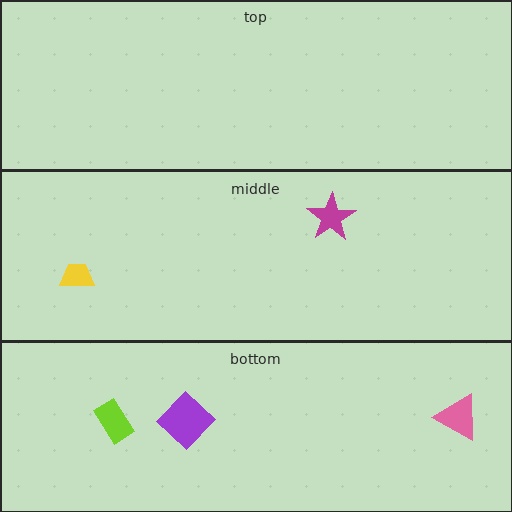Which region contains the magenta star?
The middle region.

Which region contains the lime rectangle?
The bottom region.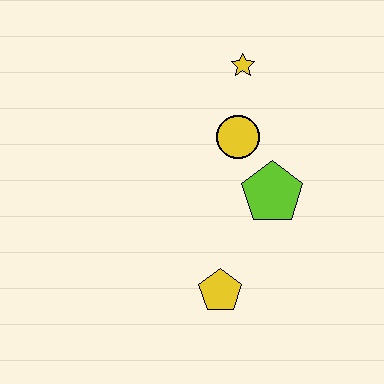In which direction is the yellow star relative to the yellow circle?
The yellow star is above the yellow circle.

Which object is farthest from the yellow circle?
The yellow pentagon is farthest from the yellow circle.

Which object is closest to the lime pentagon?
The yellow circle is closest to the lime pentagon.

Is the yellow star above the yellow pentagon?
Yes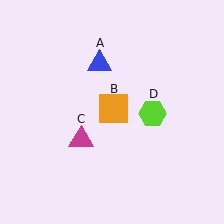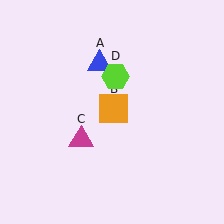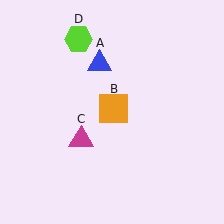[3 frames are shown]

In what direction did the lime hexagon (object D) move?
The lime hexagon (object D) moved up and to the left.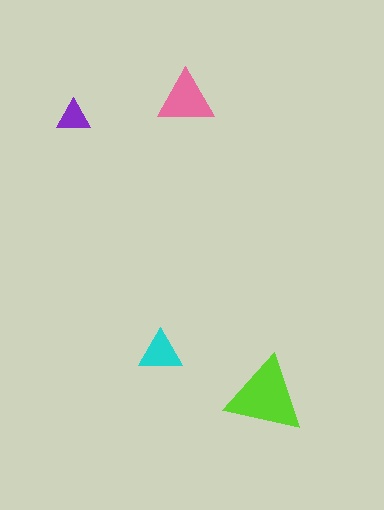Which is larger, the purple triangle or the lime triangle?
The lime one.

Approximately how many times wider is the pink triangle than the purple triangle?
About 1.5 times wider.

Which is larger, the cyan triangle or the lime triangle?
The lime one.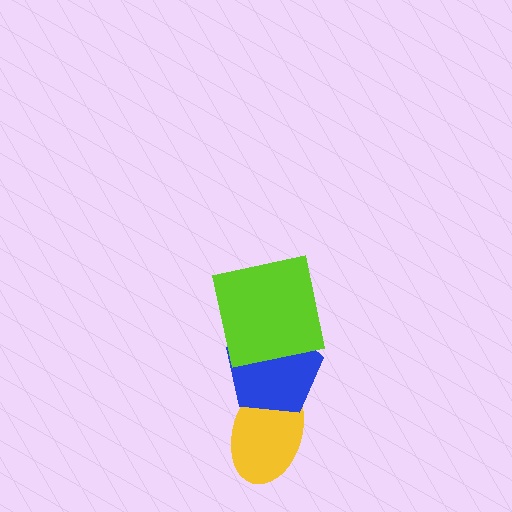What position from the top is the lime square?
The lime square is 1st from the top.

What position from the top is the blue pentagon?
The blue pentagon is 2nd from the top.